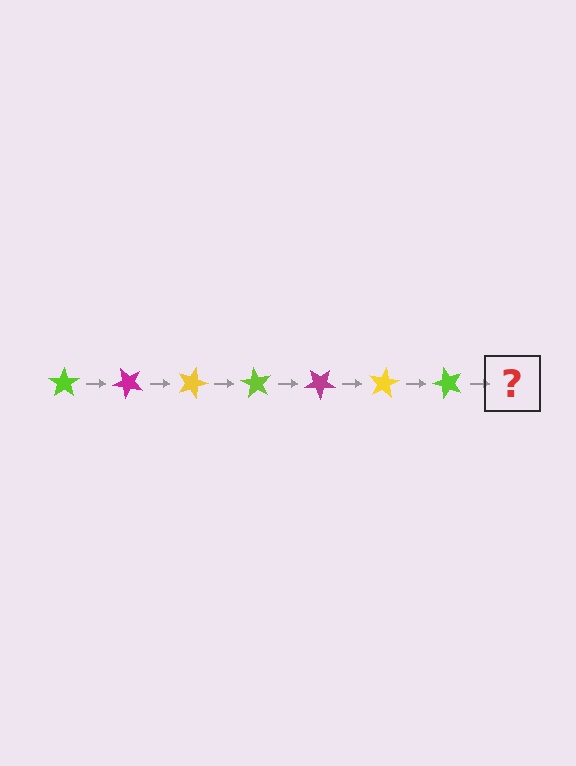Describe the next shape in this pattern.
It should be a magenta star, rotated 315 degrees from the start.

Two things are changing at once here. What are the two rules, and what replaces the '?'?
The two rules are that it rotates 45 degrees each step and the color cycles through lime, magenta, and yellow. The '?' should be a magenta star, rotated 315 degrees from the start.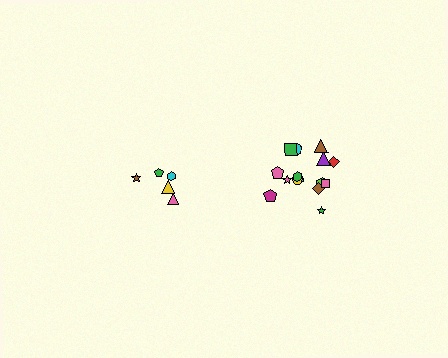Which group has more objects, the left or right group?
The right group.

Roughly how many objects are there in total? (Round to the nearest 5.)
Roughly 20 objects in total.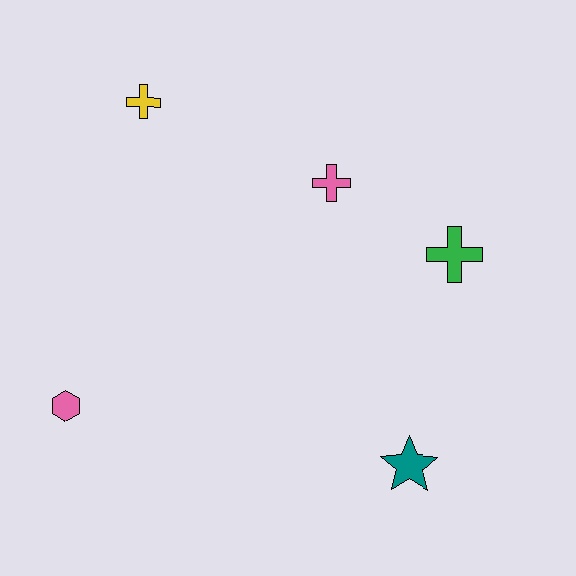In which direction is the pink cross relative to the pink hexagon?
The pink cross is to the right of the pink hexagon.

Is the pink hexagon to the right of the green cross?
No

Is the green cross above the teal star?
Yes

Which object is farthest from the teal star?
The yellow cross is farthest from the teal star.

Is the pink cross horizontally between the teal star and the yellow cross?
Yes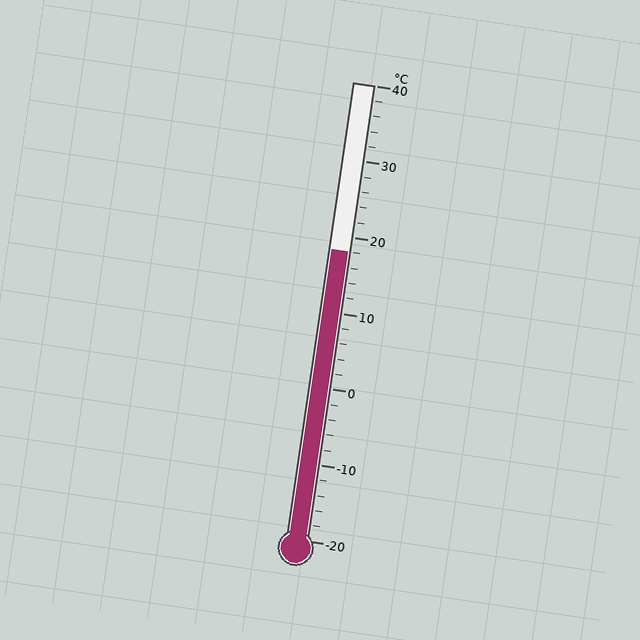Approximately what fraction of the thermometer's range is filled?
The thermometer is filled to approximately 65% of its range.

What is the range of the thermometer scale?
The thermometer scale ranges from -20°C to 40°C.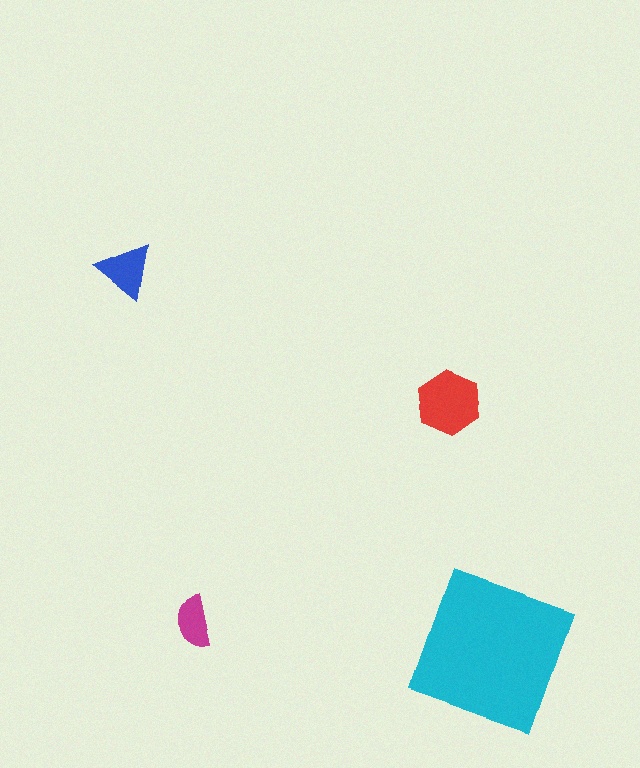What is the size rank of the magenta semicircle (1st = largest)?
4th.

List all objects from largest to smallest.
The cyan square, the red hexagon, the blue triangle, the magenta semicircle.